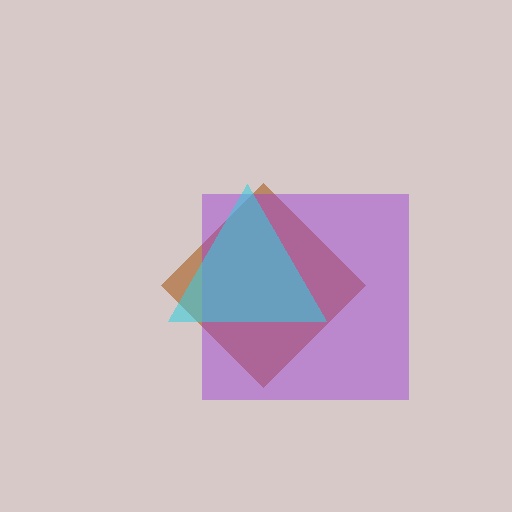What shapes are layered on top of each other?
The layered shapes are: a brown diamond, a purple square, a cyan triangle.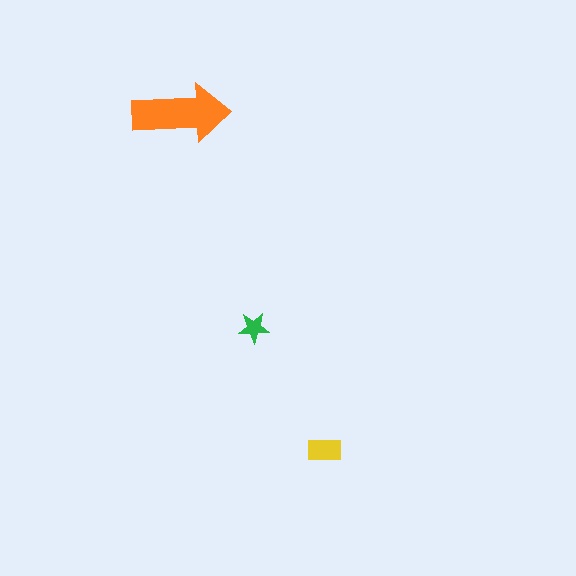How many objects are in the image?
There are 3 objects in the image.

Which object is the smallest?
The green star.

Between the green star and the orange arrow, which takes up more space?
The orange arrow.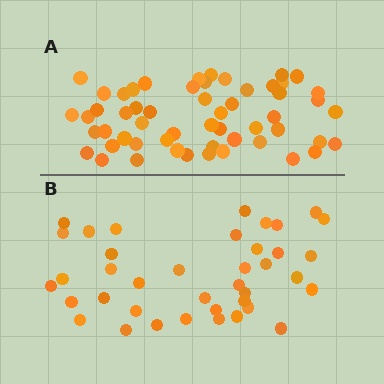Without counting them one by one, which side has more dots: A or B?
Region A (the top region) has more dots.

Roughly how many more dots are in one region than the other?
Region A has approximately 15 more dots than region B.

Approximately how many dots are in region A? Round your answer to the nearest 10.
About 60 dots. (The exact count is 55, which rounds to 60.)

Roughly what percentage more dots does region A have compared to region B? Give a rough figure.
About 40% more.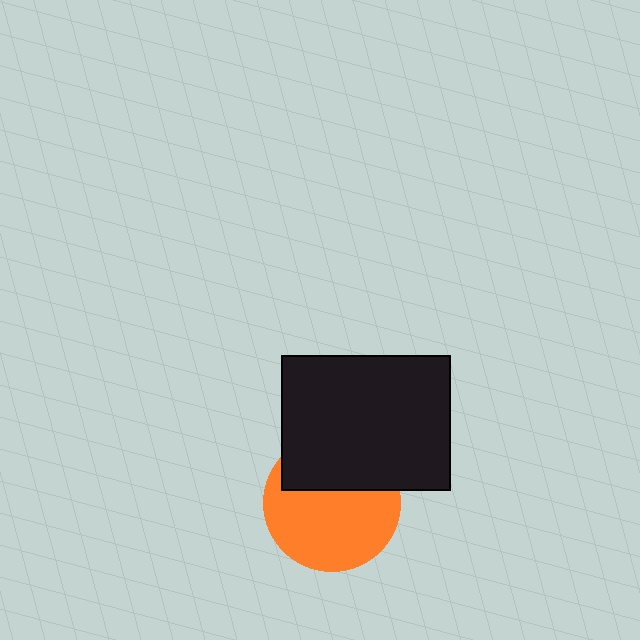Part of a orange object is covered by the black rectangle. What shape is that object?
It is a circle.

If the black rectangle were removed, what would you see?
You would see the complete orange circle.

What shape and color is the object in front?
The object in front is a black rectangle.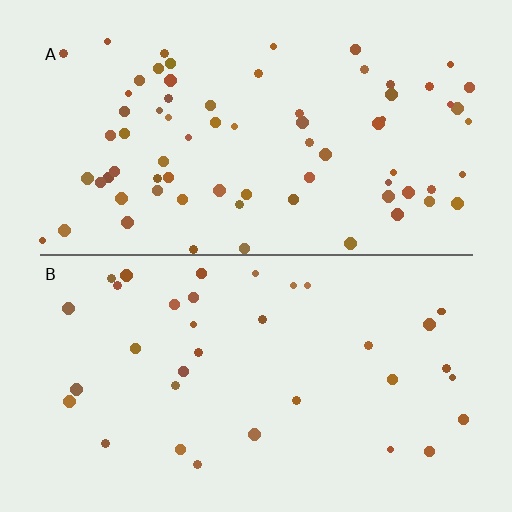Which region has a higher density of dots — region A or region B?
A (the top).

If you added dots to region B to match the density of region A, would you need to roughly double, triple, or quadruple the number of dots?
Approximately double.